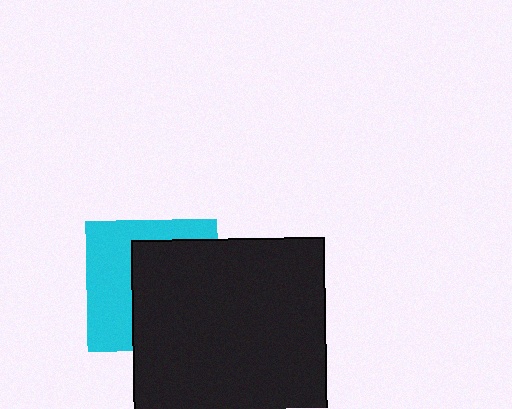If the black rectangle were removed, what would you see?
You would see the complete cyan square.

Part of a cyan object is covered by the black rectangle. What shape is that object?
It is a square.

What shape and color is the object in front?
The object in front is a black rectangle.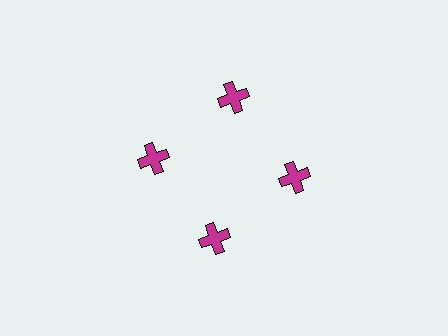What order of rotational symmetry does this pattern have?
This pattern has 4-fold rotational symmetry.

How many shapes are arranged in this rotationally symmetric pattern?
There are 4 shapes, arranged in 4 groups of 1.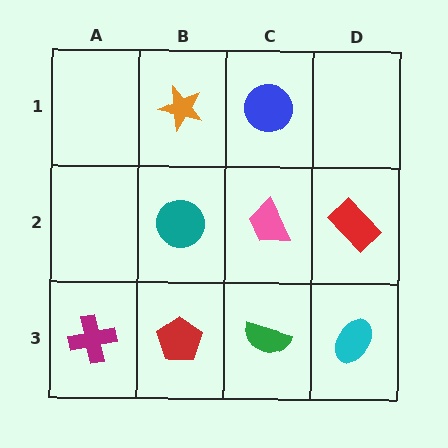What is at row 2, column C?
A pink trapezoid.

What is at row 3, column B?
A red pentagon.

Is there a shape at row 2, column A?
No, that cell is empty.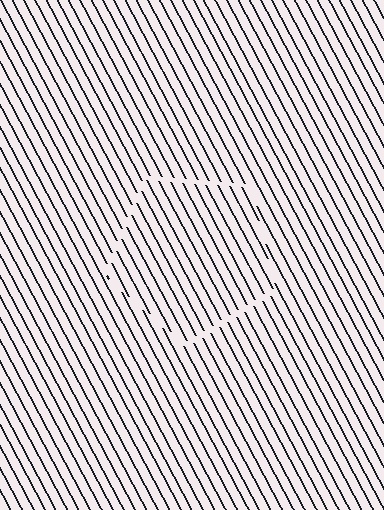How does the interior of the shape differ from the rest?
The interior of the shape contains the same grating, shifted by half a period — the contour is defined by the phase discontinuity where line-ends from the inner and outer gratings abut.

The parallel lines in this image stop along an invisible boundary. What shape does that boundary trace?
An illusory pentagon. The interior of the shape contains the same grating, shifted by half a period — the contour is defined by the phase discontinuity where line-ends from the inner and outer gratings abut.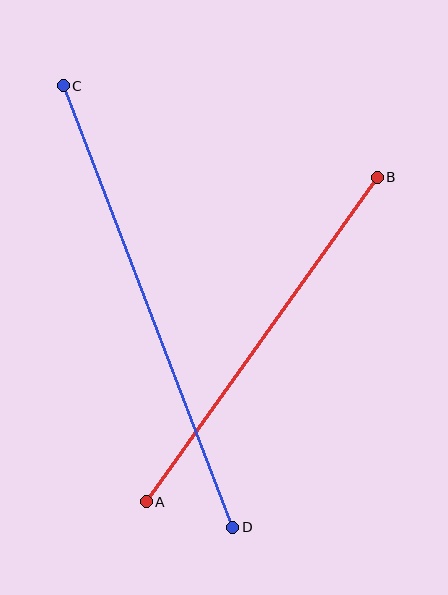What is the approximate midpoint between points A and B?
The midpoint is at approximately (262, 340) pixels.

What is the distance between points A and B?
The distance is approximately 398 pixels.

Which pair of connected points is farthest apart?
Points C and D are farthest apart.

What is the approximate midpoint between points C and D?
The midpoint is at approximately (148, 306) pixels.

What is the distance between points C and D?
The distance is approximately 473 pixels.